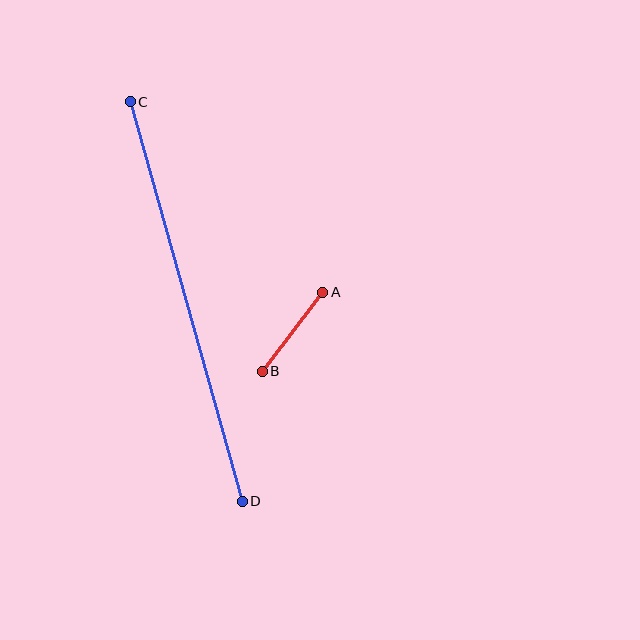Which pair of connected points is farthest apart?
Points C and D are farthest apart.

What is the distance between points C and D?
The distance is approximately 415 pixels.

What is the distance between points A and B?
The distance is approximately 99 pixels.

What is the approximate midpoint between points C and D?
The midpoint is at approximately (186, 302) pixels.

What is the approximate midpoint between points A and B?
The midpoint is at approximately (293, 332) pixels.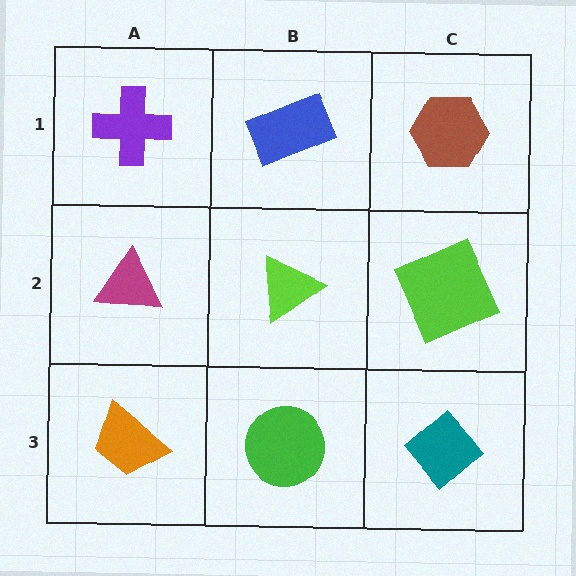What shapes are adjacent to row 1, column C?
A lime square (row 2, column C), a blue rectangle (row 1, column B).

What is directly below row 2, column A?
An orange trapezoid.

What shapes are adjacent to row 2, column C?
A brown hexagon (row 1, column C), a teal diamond (row 3, column C), a lime triangle (row 2, column B).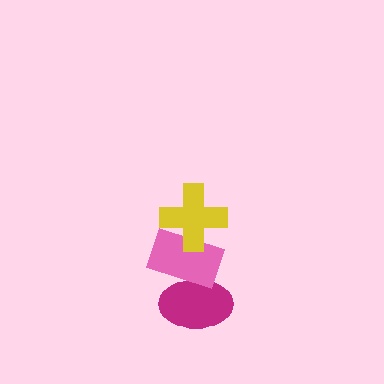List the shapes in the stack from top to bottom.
From top to bottom: the yellow cross, the pink rectangle, the magenta ellipse.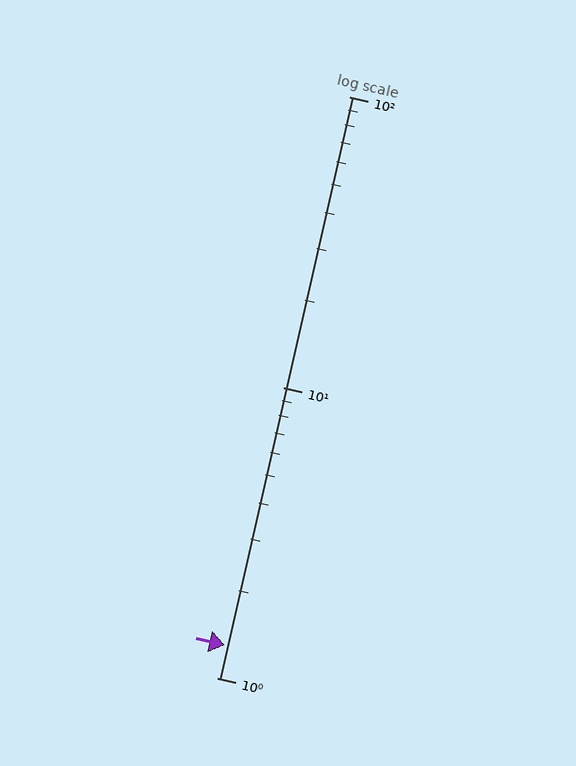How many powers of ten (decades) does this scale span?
The scale spans 2 decades, from 1 to 100.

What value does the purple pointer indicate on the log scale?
The pointer indicates approximately 1.3.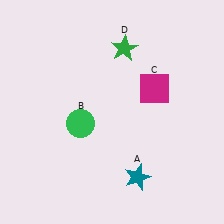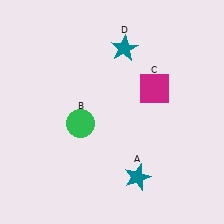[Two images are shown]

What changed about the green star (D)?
In Image 1, D is green. In Image 2, it changed to teal.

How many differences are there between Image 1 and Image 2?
There is 1 difference between the two images.